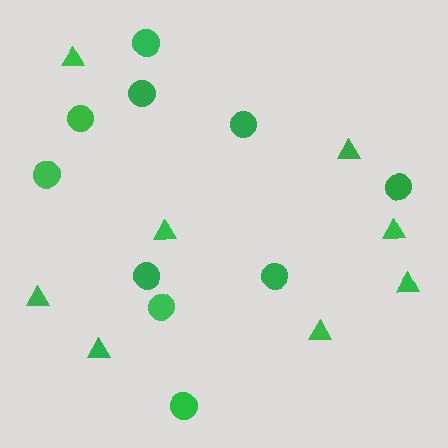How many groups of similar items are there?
There are 2 groups: one group of circles (10) and one group of triangles (8).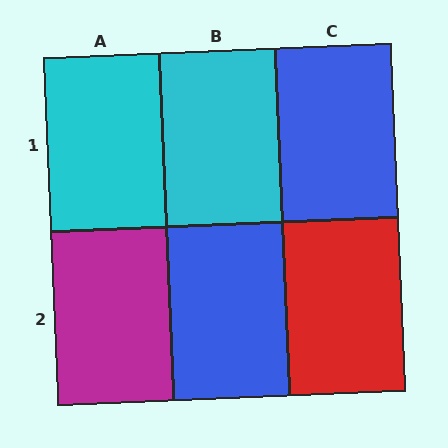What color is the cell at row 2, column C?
Red.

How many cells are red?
1 cell is red.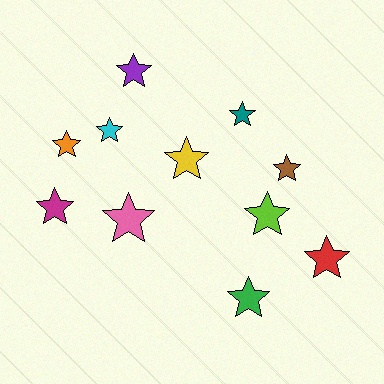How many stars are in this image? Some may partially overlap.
There are 11 stars.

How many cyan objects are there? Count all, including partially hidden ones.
There is 1 cyan object.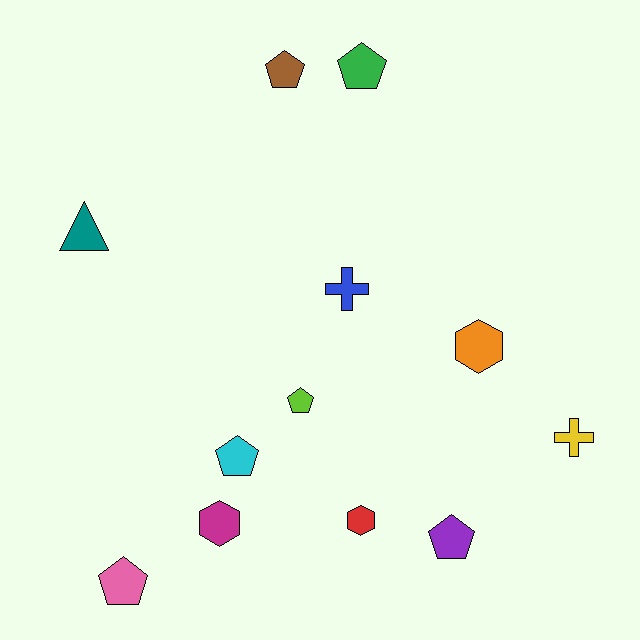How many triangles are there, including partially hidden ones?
There is 1 triangle.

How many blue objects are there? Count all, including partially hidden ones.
There is 1 blue object.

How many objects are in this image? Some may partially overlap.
There are 12 objects.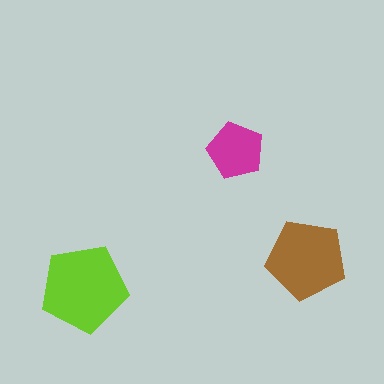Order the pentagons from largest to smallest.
the lime one, the brown one, the magenta one.